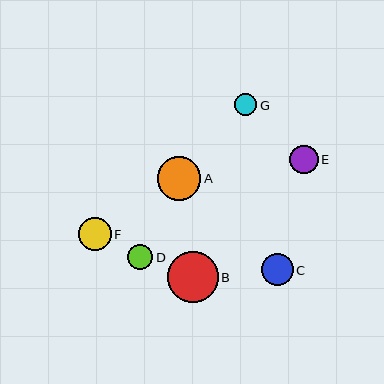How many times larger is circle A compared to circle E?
Circle A is approximately 1.6 times the size of circle E.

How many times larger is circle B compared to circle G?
Circle B is approximately 2.3 times the size of circle G.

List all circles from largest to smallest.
From largest to smallest: B, A, C, F, E, D, G.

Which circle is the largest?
Circle B is the largest with a size of approximately 51 pixels.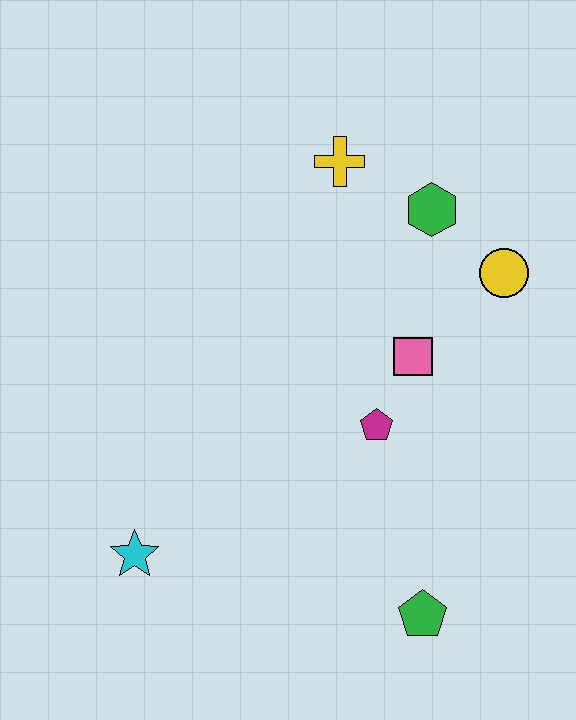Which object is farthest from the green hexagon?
The cyan star is farthest from the green hexagon.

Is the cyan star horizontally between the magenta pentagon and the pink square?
No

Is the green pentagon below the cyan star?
Yes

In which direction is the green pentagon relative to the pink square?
The green pentagon is below the pink square.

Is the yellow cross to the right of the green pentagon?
No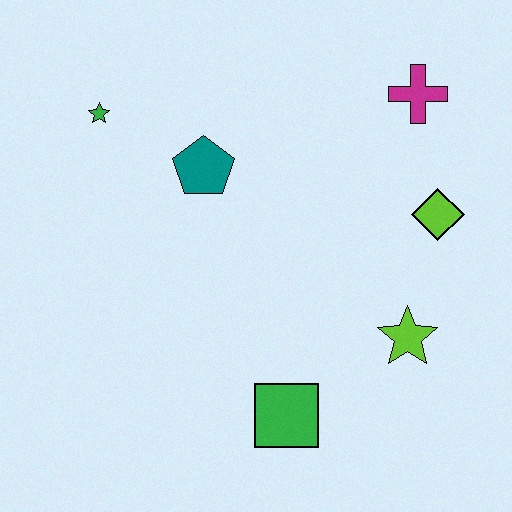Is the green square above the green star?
No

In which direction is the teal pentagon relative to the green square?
The teal pentagon is above the green square.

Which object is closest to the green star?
The teal pentagon is closest to the green star.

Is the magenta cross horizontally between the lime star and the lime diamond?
Yes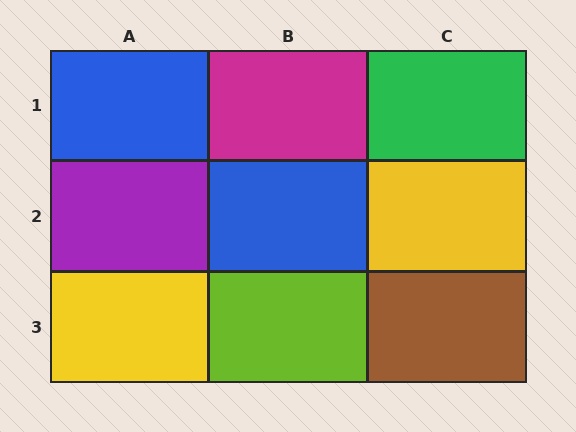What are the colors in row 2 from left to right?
Purple, blue, yellow.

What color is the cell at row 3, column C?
Brown.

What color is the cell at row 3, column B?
Lime.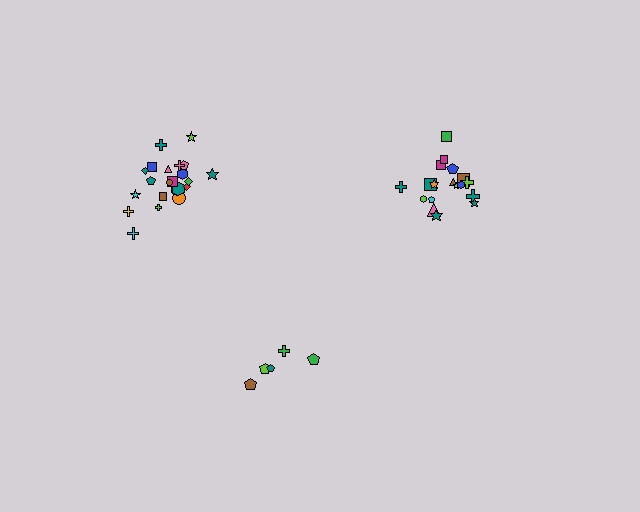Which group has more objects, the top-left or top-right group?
The top-left group.